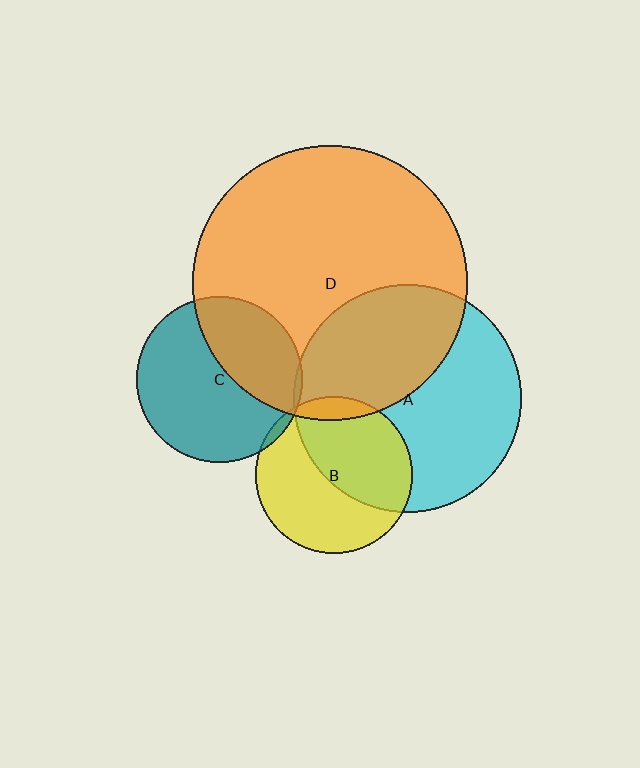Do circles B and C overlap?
Yes.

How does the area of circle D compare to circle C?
Approximately 2.7 times.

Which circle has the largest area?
Circle D (orange).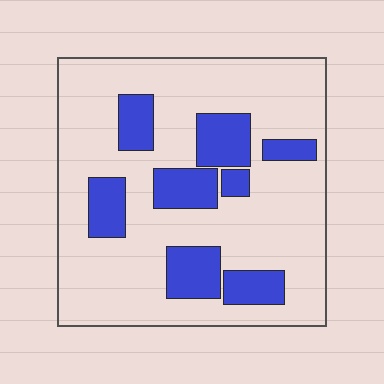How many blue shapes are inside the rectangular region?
8.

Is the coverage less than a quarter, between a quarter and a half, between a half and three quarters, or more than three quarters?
Less than a quarter.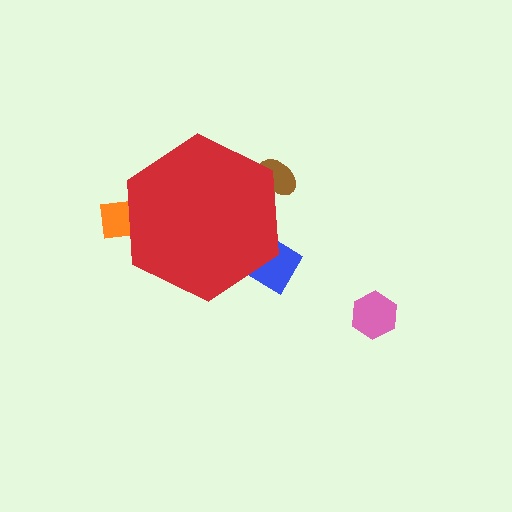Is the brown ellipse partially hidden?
Yes, the brown ellipse is partially hidden behind the red hexagon.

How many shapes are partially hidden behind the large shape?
3 shapes are partially hidden.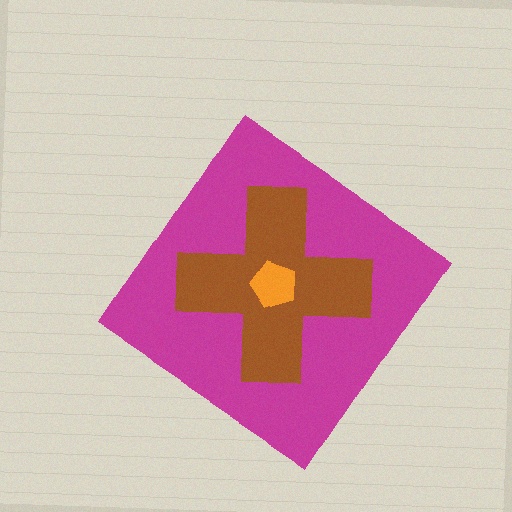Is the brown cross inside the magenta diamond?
Yes.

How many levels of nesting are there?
3.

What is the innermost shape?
The orange pentagon.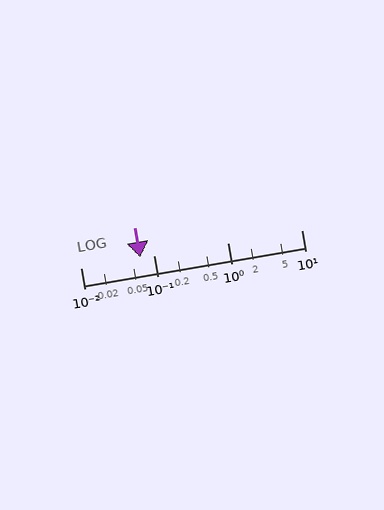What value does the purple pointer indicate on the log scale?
The pointer indicates approximately 0.065.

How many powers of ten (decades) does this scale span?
The scale spans 3 decades, from 0.01 to 10.